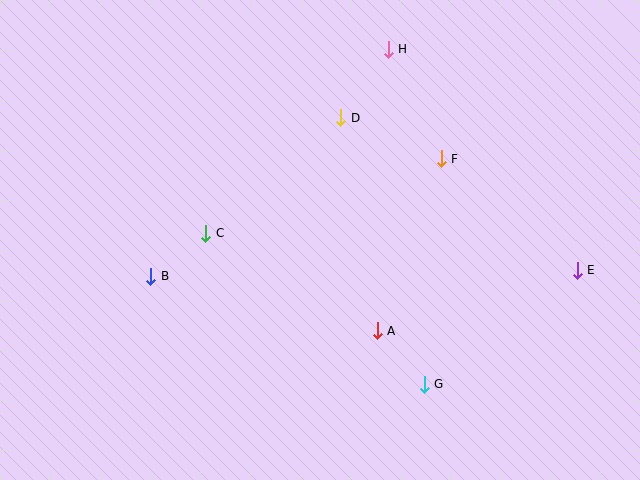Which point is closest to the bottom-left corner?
Point B is closest to the bottom-left corner.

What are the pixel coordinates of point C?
Point C is at (206, 233).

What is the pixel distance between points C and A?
The distance between C and A is 197 pixels.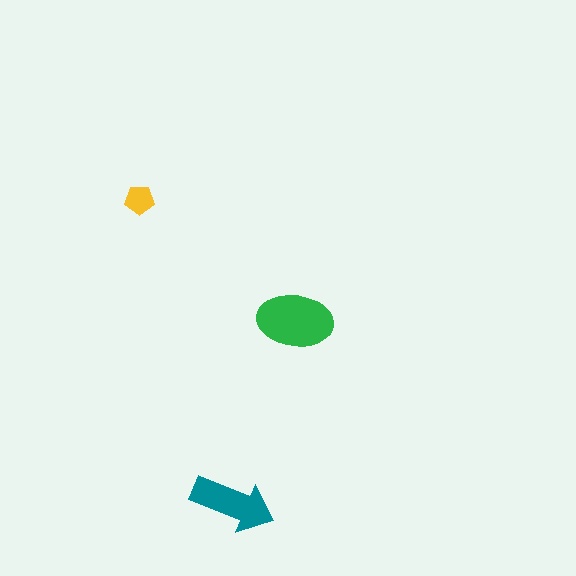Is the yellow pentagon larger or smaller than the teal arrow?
Smaller.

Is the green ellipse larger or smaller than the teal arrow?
Larger.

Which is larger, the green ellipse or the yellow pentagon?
The green ellipse.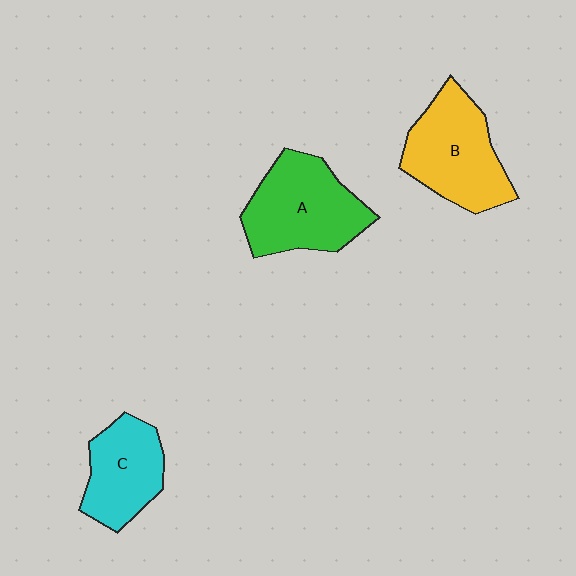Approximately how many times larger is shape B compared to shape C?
Approximately 1.3 times.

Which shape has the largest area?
Shape A (green).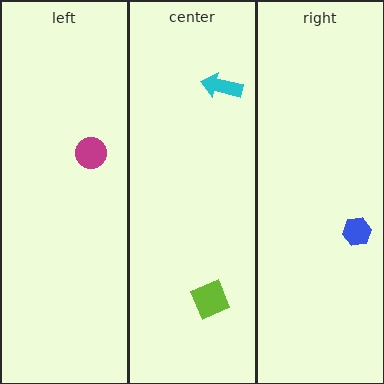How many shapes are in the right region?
1.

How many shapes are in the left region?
1.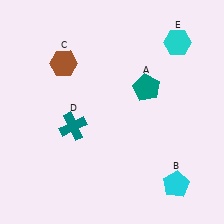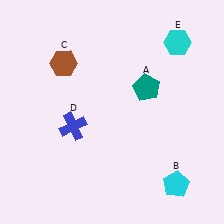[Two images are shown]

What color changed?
The cross (D) changed from teal in Image 1 to blue in Image 2.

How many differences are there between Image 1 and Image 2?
There is 1 difference between the two images.